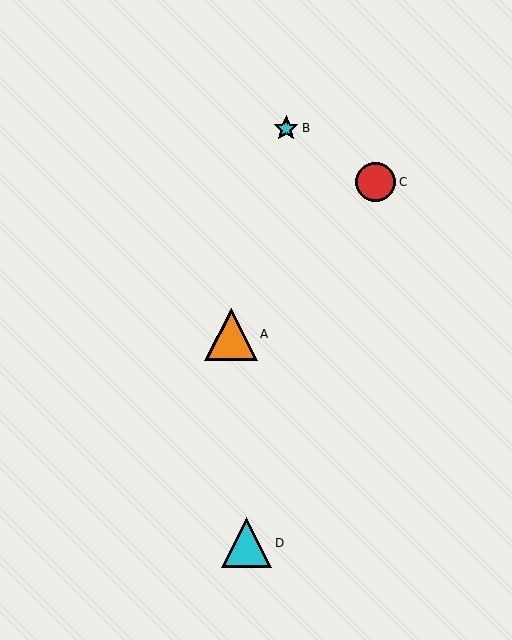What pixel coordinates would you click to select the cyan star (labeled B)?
Click at (286, 128) to select the cyan star B.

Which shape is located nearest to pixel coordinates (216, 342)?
The orange triangle (labeled A) at (231, 334) is nearest to that location.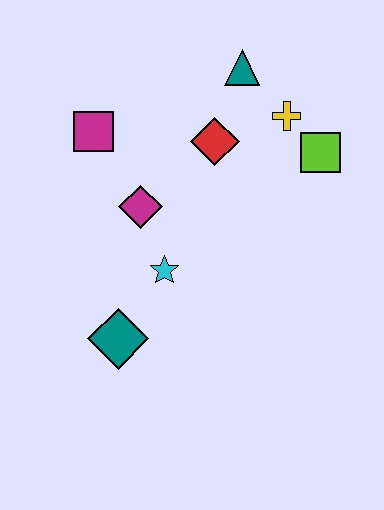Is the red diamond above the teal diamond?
Yes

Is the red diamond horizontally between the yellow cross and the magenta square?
Yes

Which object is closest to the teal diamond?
The cyan star is closest to the teal diamond.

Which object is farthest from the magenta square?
The lime square is farthest from the magenta square.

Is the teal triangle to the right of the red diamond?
Yes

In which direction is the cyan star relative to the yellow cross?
The cyan star is below the yellow cross.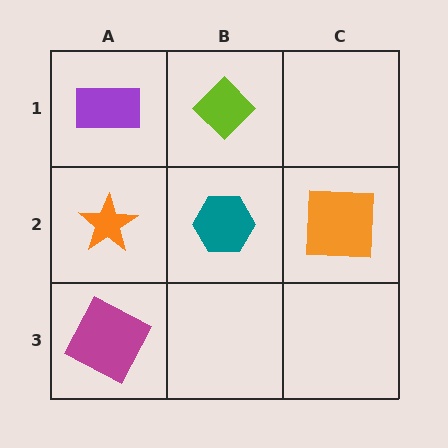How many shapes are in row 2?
3 shapes.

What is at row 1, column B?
A lime diamond.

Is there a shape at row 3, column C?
No, that cell is empty.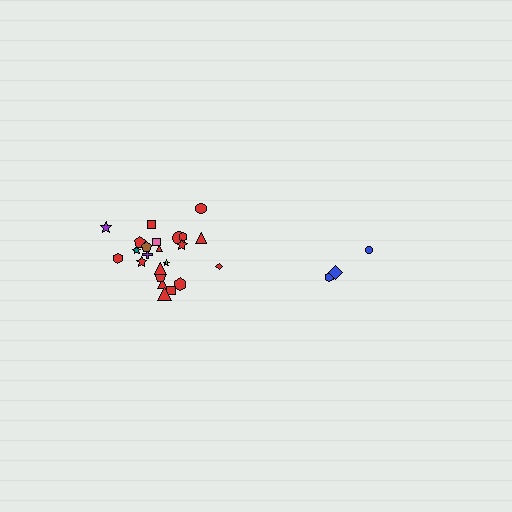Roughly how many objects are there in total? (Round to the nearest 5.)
Roughly 30 objects in total.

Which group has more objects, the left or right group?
The left group.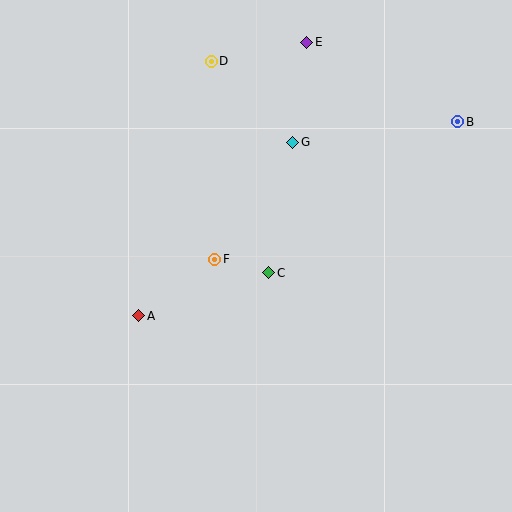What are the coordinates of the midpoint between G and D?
The midpoint between G and D is at (252, 102).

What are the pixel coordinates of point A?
Point A is at (139, 316).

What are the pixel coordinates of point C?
Point C is at (269, 273).